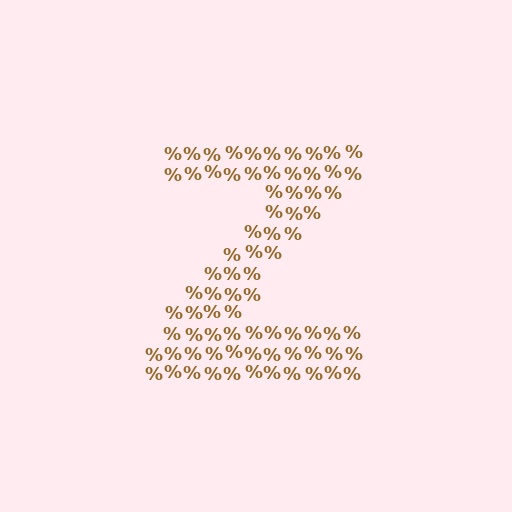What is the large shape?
The large shape is the letter Z.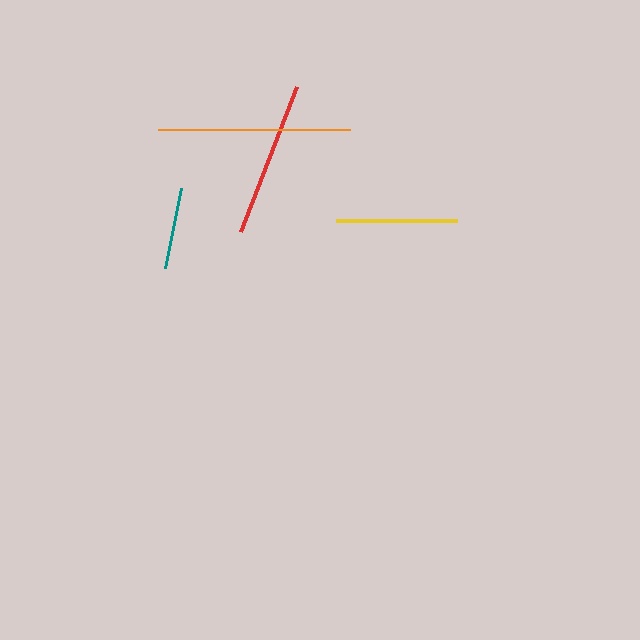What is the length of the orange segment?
The orange segment is approximately 192 pixels long.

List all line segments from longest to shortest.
From longest to shortest: orange, red, yellow, teal.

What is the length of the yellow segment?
The yellow segment is approximately 121 pixels long.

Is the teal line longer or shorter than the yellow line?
The yellow line is longer than the teal line.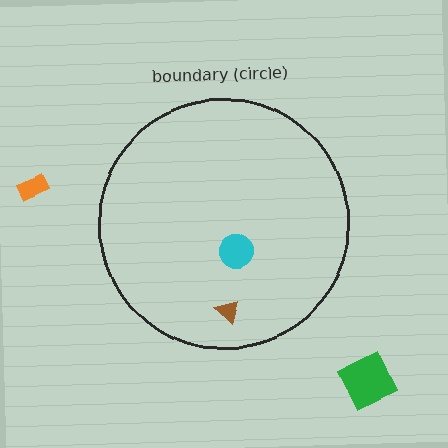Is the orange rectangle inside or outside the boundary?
Outside.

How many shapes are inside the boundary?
2 inside, 2 outside.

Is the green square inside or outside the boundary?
Outside.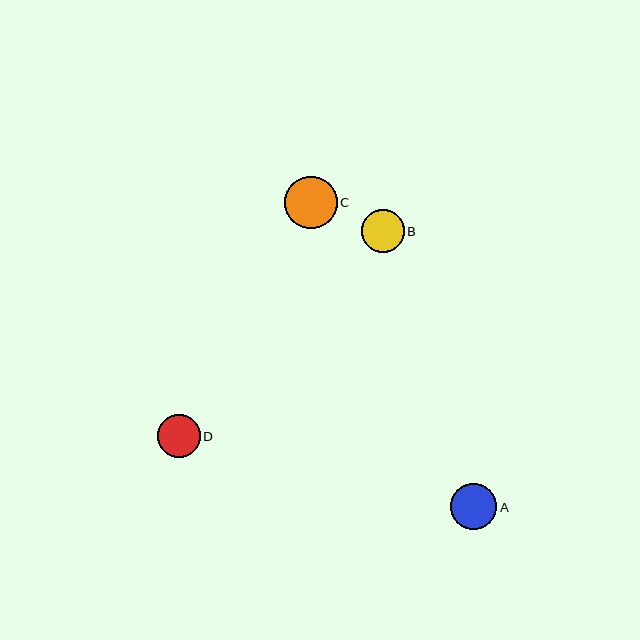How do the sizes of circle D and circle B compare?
Circle D and circle B are approximately the same size.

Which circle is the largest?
Circle C is the largest with a size of approximately 52 pixels.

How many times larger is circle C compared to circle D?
Circle C is approximately 1.2 times the size of circle D.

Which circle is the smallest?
Circle B is the smallest with a size of approximately 43 pixels.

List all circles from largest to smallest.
From largest to smallest: C, A, D, B.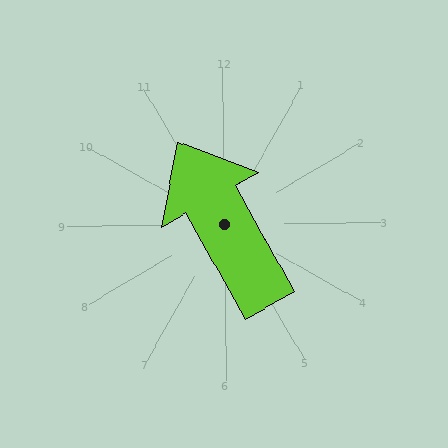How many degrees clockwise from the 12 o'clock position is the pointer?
Approximately 331 degrees.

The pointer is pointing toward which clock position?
Roughly 11 o'clock.